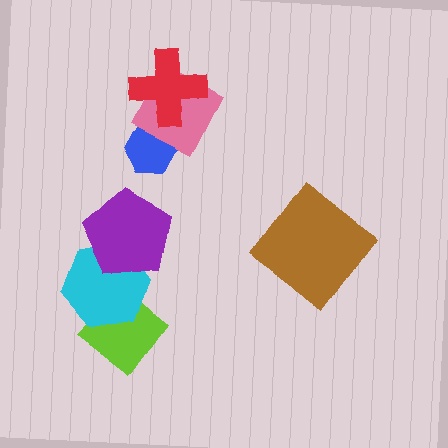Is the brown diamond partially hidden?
No, no other shape covers it.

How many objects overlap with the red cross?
1 object overlaps with the red cross.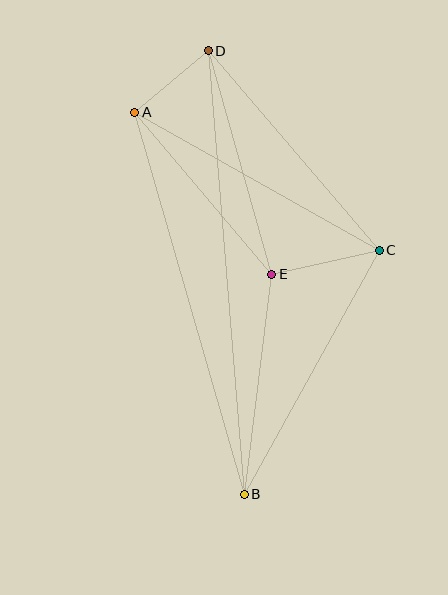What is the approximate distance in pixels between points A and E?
The distance between A and E is approximately 212 pixels.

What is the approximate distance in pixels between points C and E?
The distance between C and E is approximately 110 pixels.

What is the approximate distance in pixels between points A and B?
The distance between A and B is approximately 397 pixels.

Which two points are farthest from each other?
Points B and D are farthest from each other.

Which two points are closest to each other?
Points A and D are closest to each other.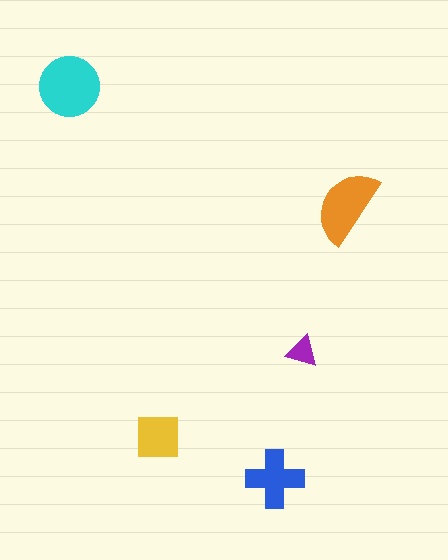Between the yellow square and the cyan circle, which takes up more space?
The cyan circle.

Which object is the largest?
The cyan circle.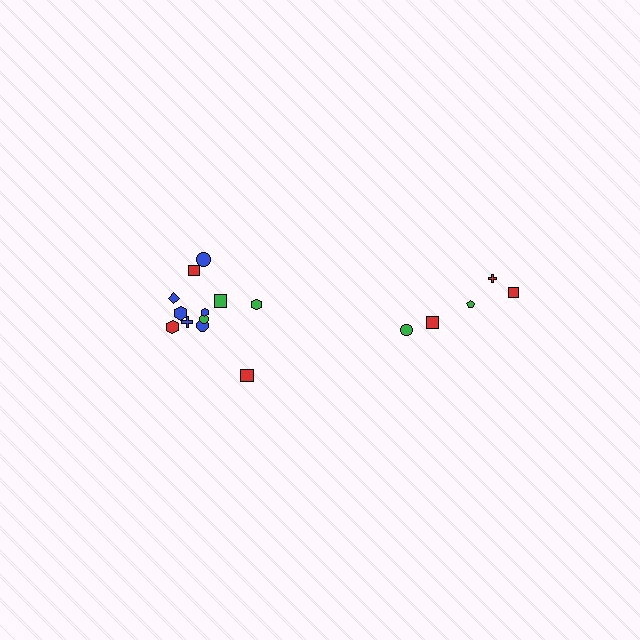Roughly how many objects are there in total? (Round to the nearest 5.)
Roughly 15 objects in total.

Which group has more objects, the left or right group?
The left group.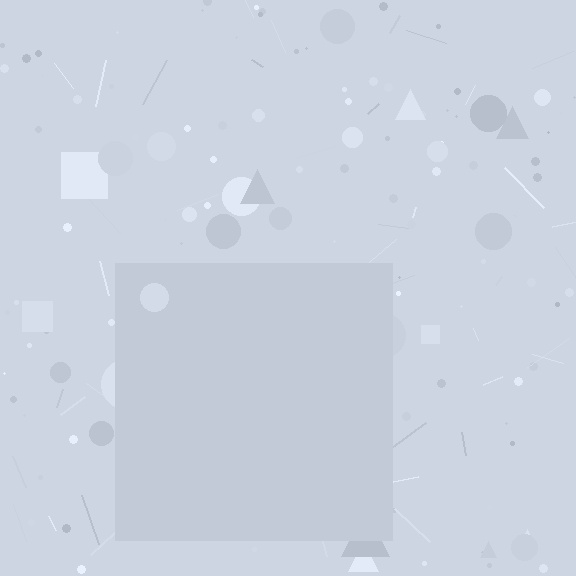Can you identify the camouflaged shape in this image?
The camouflaged shape is a square.